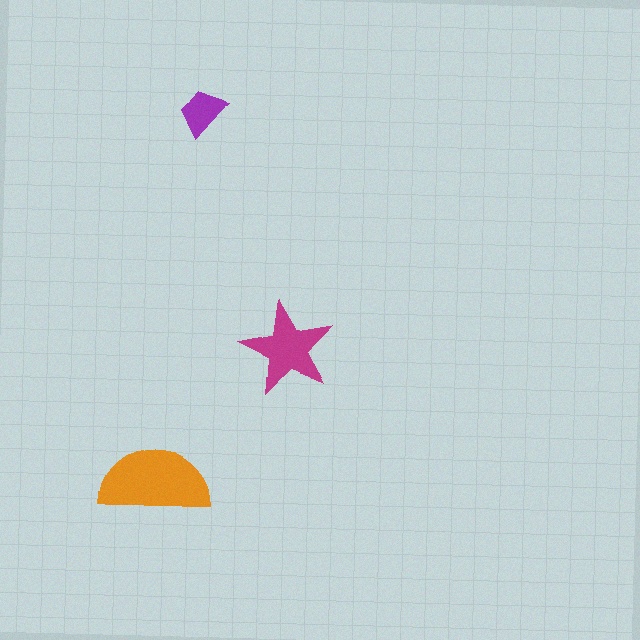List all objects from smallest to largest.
The purple trapezoid, the magenta star, the orange semicircle.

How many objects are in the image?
There are 3 objects in the image.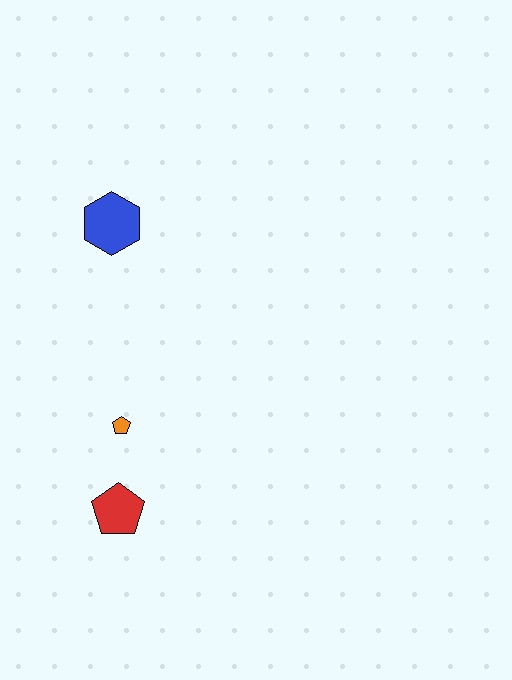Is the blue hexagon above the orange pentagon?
Yes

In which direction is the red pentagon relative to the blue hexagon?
The red pentagon is below the blue hexagon.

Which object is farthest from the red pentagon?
The blue hexagon is farthest from the red pentagon.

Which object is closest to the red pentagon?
The orange pentagon is closest to the red pentagon.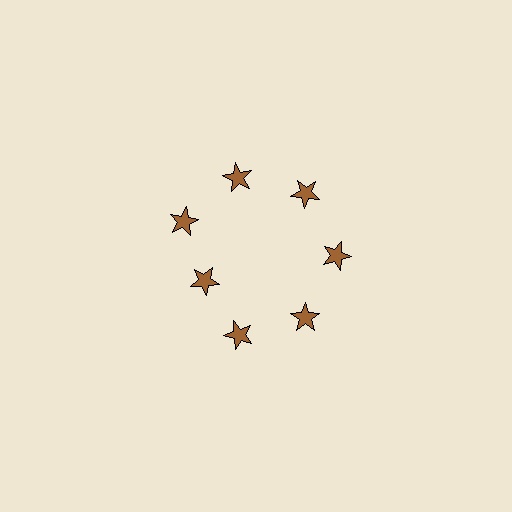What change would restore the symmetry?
The symmetry would be restored by moving it outward, back onto the ring so that all 7 stars sit at equal angles and equal distance from the center.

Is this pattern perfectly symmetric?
No. The 7 brown stars are arranged in a ring, but one element near the 8 o'clock position is pulled inward toward the center, breaking the 7-fold rotational symmetry.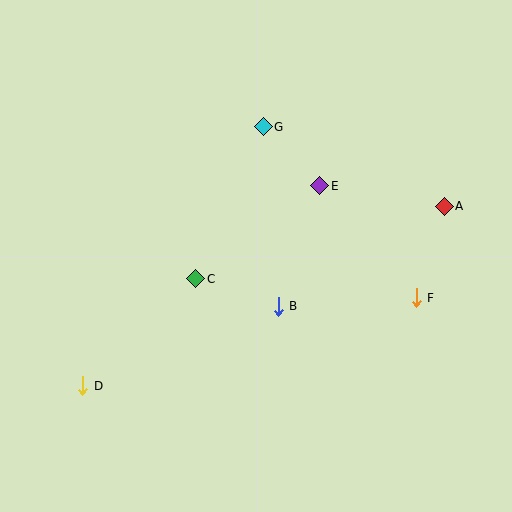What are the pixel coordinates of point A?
Point A is at (444, 206).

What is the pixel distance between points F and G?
The distance between F and G is 230 pixels.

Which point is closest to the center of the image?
Point B at (278, 306) is closest to the center.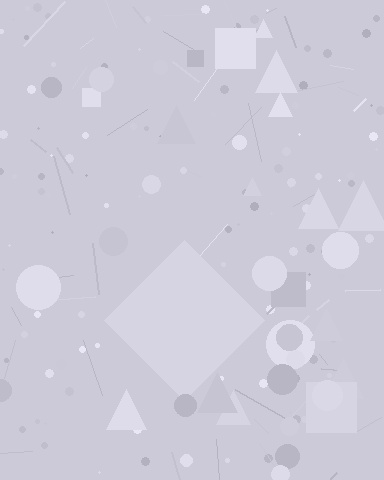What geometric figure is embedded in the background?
A diamond is embedded in the background.